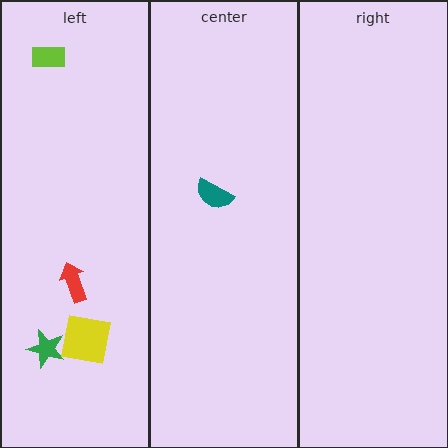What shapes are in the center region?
The teal semicircle.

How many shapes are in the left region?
4.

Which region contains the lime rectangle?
The left region.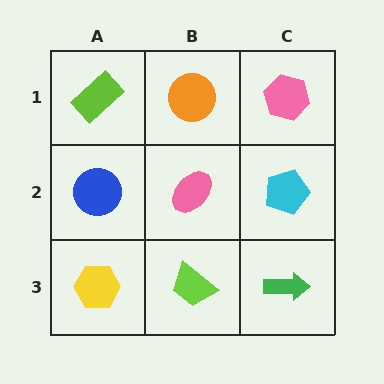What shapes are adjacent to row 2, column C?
A pink hexagon (row 1, column C), a green arrow (row 3, column C), a pink ellipse (row 2, column B).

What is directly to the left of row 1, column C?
An orange circle.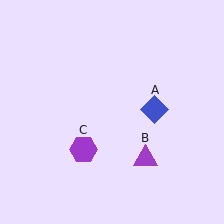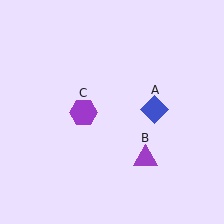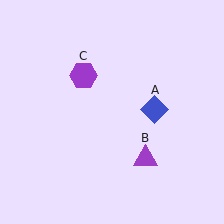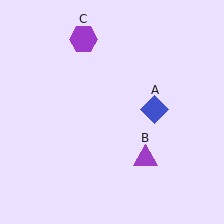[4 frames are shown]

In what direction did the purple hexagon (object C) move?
The purple hexagon (object C) moved up.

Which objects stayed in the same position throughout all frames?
Blue diamond (object A) and purple triangle (object B) remained stationary.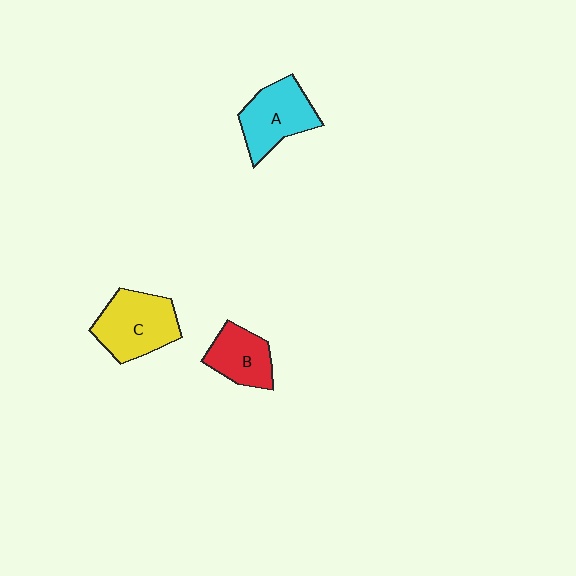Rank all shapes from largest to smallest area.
From largest to smallest: C (yellow), A (cyan), B (red).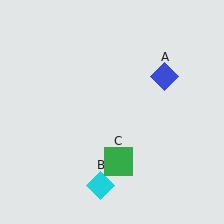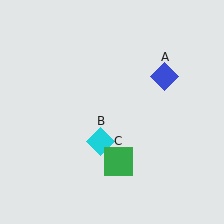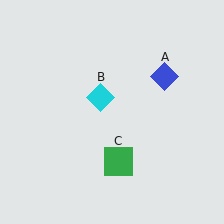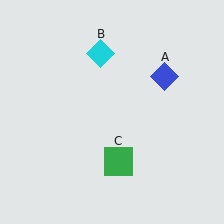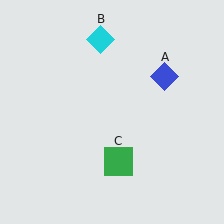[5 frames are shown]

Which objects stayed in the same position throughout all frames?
Blue diamond (object A) and green square (object C) remained stationary.